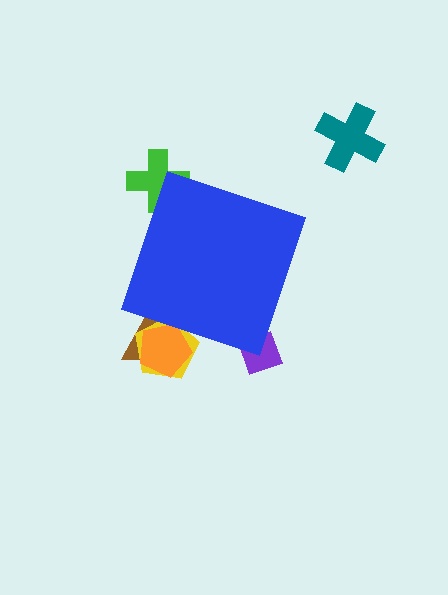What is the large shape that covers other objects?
A blue diamond.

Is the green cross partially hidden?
Yes, the green cross is partially hidden behind the blue diamond.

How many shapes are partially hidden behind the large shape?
5 shapes are partially hidden.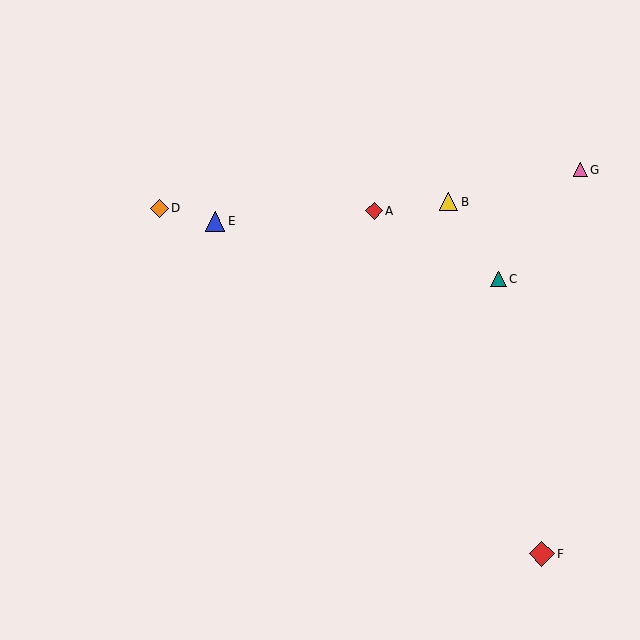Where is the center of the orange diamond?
The center of the orange diamond is at (159, 208).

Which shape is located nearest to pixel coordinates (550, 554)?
The red diamond (labeled F) at (542, 554) is nearest to that location.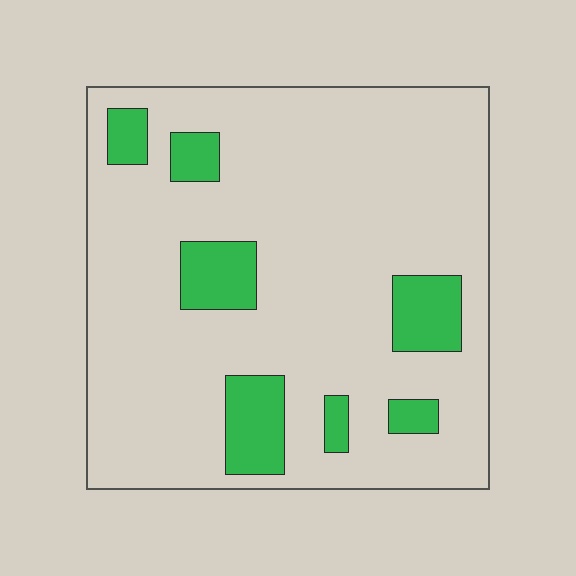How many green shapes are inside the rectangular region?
7.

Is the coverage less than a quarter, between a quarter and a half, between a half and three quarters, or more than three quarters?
Less than a quarter.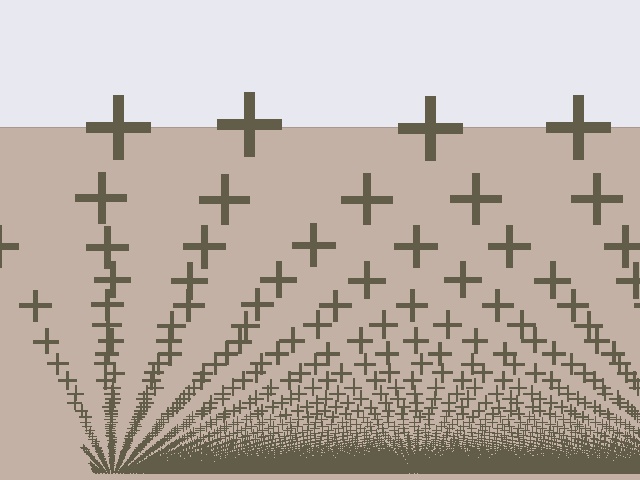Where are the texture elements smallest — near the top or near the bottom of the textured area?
Near the bottom.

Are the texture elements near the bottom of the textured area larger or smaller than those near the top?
Smaller. The gradient is inverted — elements near the bottom are smaller and denser.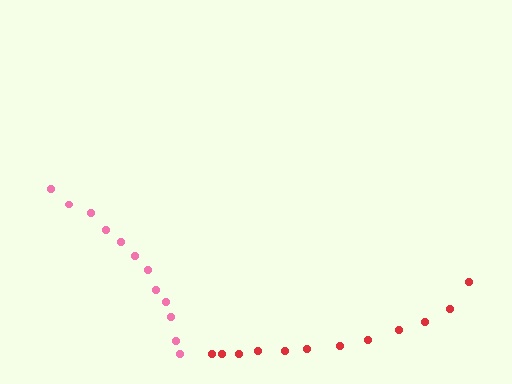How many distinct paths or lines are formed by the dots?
There are 2 distinct paths.